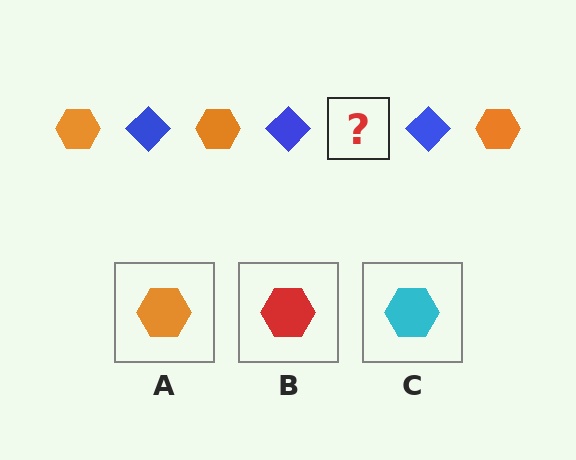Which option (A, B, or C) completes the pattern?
A.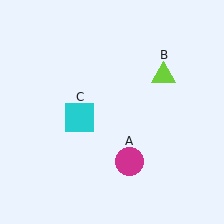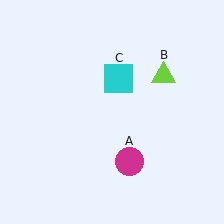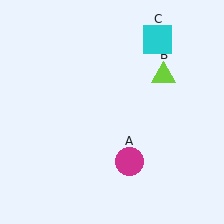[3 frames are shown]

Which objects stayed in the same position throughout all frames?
Magenta circle (object A) and lime triangle (object B) remained stationary.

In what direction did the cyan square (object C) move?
The cyan square (object C) moved up and to the right.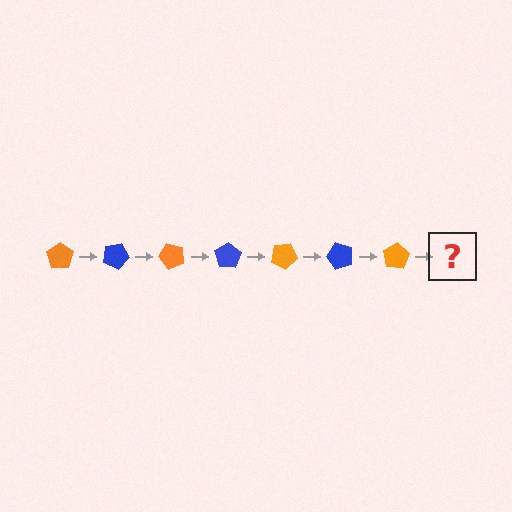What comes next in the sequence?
The next element should be a blue pentagon, rotated 175 degrees from the start.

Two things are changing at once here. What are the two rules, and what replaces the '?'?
The two rules are that it rotates 25 degrees each step and the color cycles through orange and blue. The '?' should be a blue pentagon, rotated 175 degrees from the start.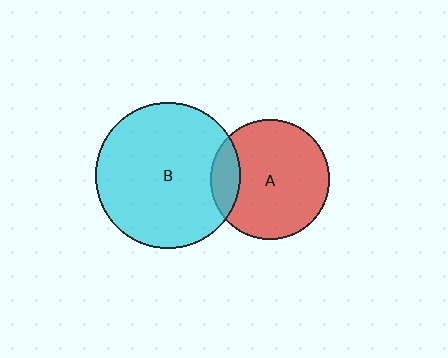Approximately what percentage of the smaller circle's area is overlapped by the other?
Approximately 15%.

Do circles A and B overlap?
Yes.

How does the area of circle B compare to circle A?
Approximately 1.5 times.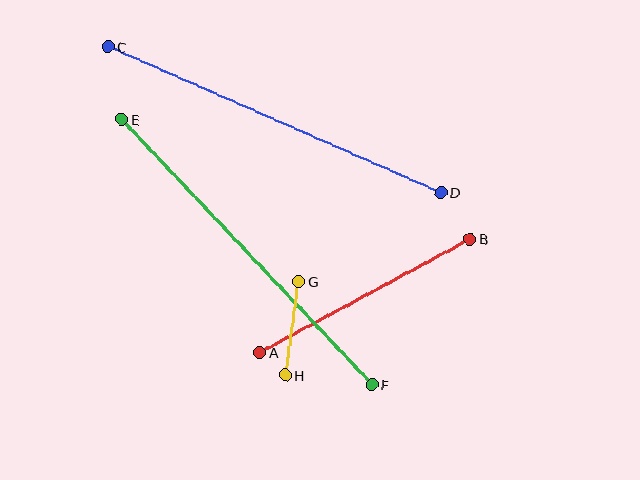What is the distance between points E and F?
The distance is approximately 364 pixels.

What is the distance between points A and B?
The distance is approximately 239 pixels.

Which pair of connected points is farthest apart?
Points E and F are farthest apart.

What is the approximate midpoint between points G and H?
The midpoint is at approximately (292, 328) pixels.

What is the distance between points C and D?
The distance is approximately 363 pixels.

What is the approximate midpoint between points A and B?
The midpoint is at approximately (365, 296) pixels.